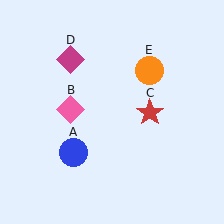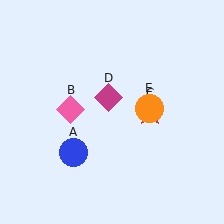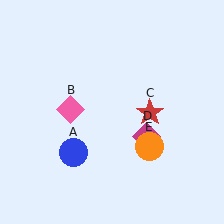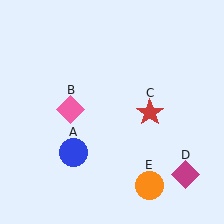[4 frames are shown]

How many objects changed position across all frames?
2 objects changed position: magenta diamond (object D), orange circle (object E).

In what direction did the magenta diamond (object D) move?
The magenta diamond (object D) moved down and to the right.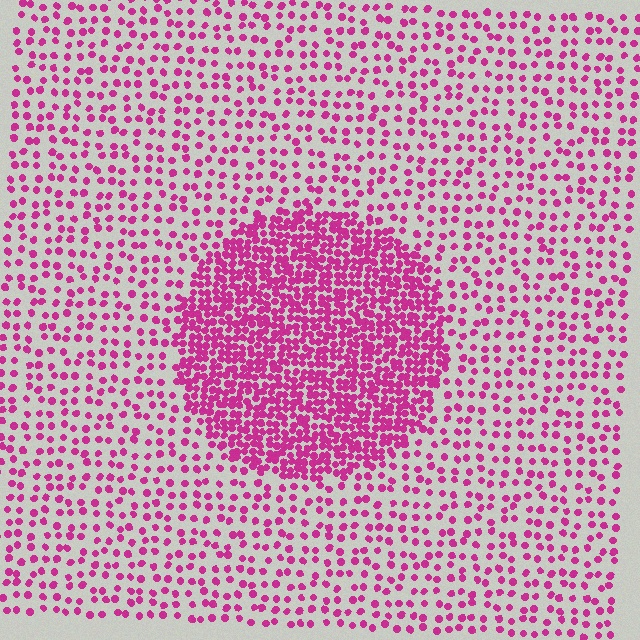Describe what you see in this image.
The image contains small magenta elements arranged at two different densities. A circle-shaped region is visible where the elements are more densely packed than the surrounding area.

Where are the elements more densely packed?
The elements are more densely packed inside the circle boundary.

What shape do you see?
I see a circle.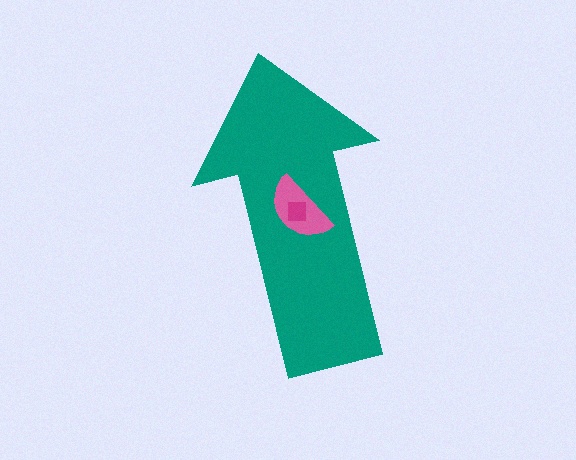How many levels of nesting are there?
3.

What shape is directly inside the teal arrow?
The pink semicircle.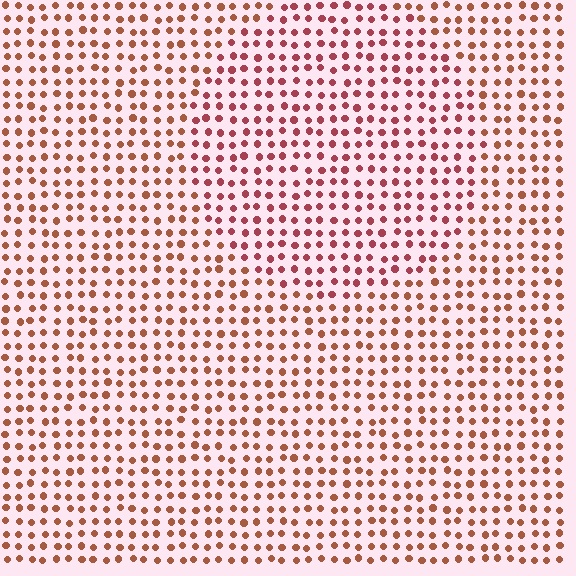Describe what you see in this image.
The image is filled with small brown elements in a uniform arrangement. A circle-shaped region is visible where the elements are tinted to a slightly different hue, forming a subtle color boundary.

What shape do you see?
I see a circle.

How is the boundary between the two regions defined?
The boundary is defined purely by a slight shift in hue (about 27 degrees). Spacing, size, and orientation are identical on both sides.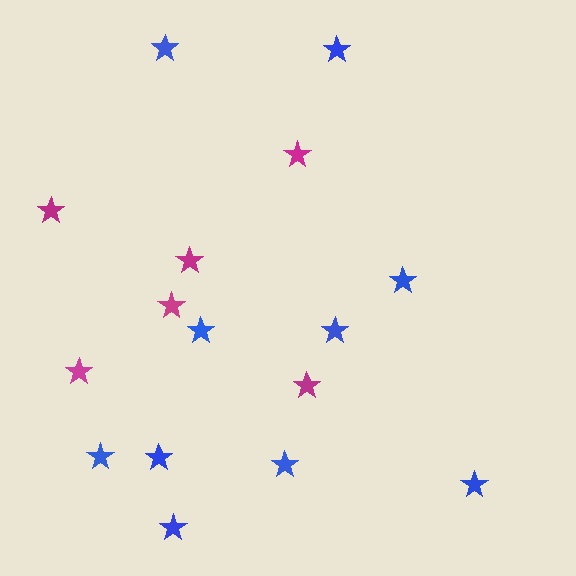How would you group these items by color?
There are 2 groups: one group of blue stars (10) and one group of magenta stars (6).